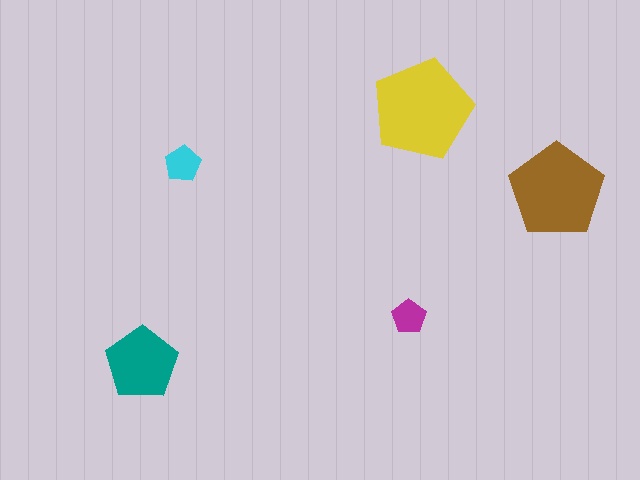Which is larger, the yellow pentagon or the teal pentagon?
The yellow one.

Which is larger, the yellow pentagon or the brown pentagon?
The yellow one.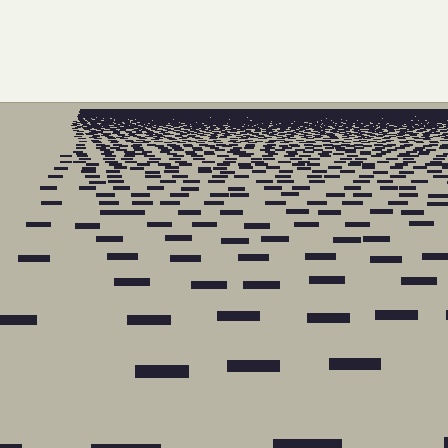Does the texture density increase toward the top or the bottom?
Density increases toward the top.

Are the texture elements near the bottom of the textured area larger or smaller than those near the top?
Larger. Near the bottom, elements are closer to the viewer and appear at a bigger on-screen size.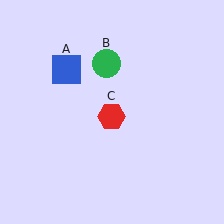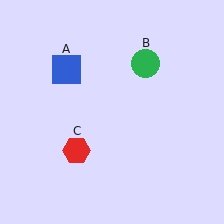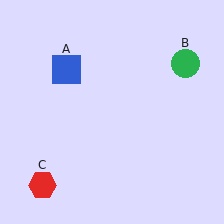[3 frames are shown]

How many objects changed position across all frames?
2 objects changed position: green circle (object B), red hexagon (object C).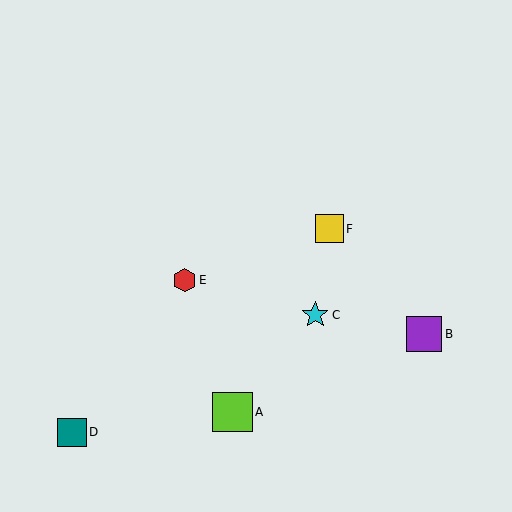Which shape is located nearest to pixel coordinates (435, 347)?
The purple square (labeled B) at (424, 334) is nearest to that location.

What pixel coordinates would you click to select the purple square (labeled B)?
Click at (424, 334) to select the purple square B.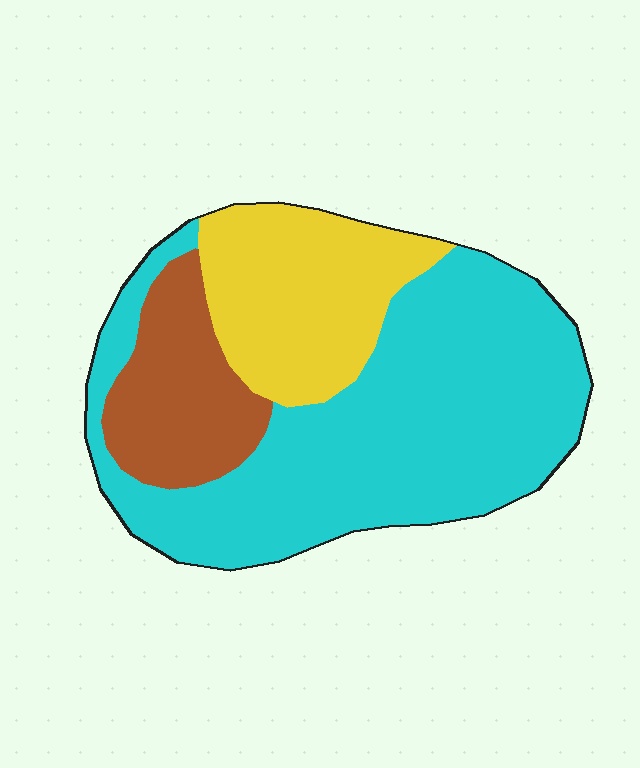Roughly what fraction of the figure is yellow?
Yellow takes up about one quarter (1/4) of the figure.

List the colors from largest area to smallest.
From largest to smallest: cyan, yellow, brown.